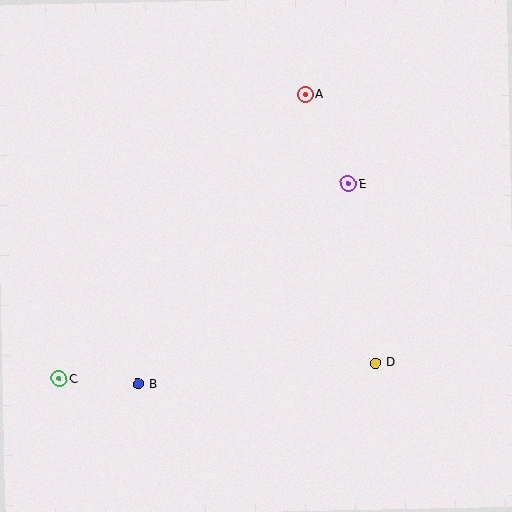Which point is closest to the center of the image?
Point E at (348, 184) is closest to the center.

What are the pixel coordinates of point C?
Point C is at (59, 379).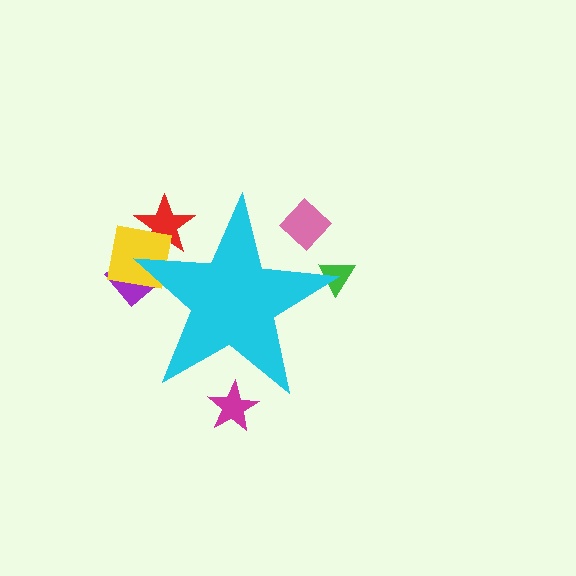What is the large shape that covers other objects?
A cyan star.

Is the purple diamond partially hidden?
Yes, the purple diamond is partially hidden behind the cyan star.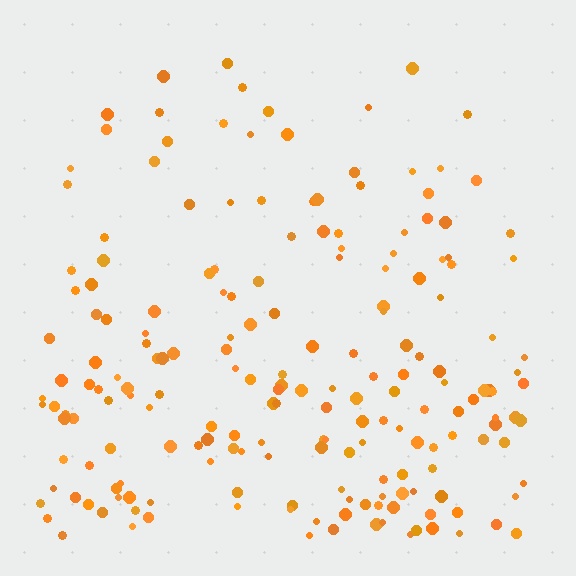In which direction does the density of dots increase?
From top to bottom, with the bottom side densest.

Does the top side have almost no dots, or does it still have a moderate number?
Still a moderate number, just noticeably fewer than the bottom.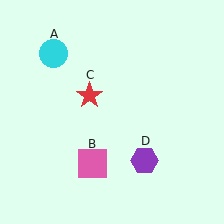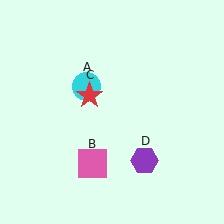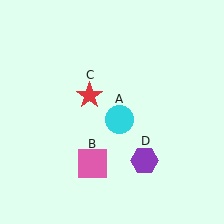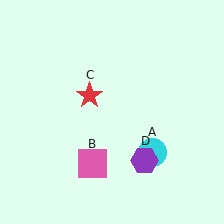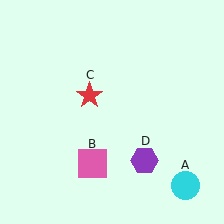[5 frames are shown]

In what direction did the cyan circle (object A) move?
The cyan circle (object A) moved down and to the right.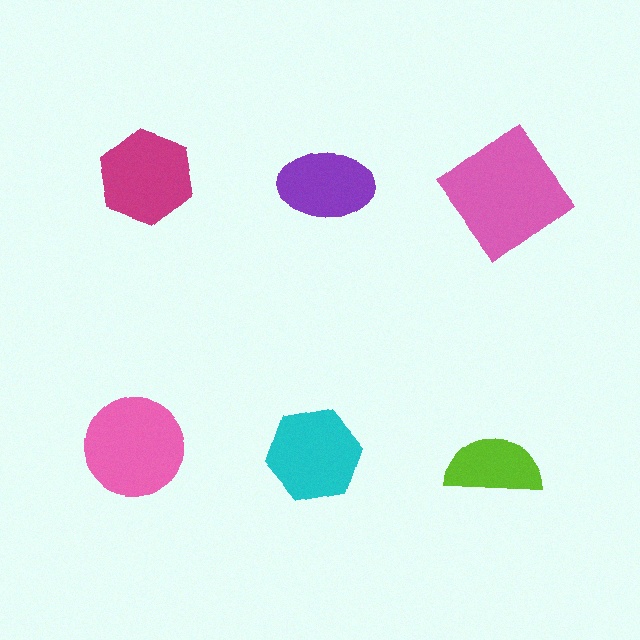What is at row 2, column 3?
A lime semicircle.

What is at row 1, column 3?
A pink diamond.